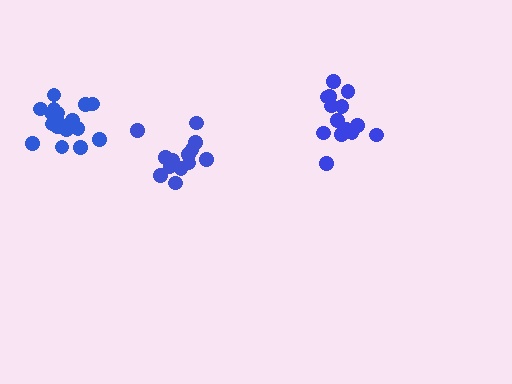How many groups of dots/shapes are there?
There are 3 groups.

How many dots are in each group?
Group 1: 14 dots, Group 2: 14 dots, Group 3: 18 dots (46 total).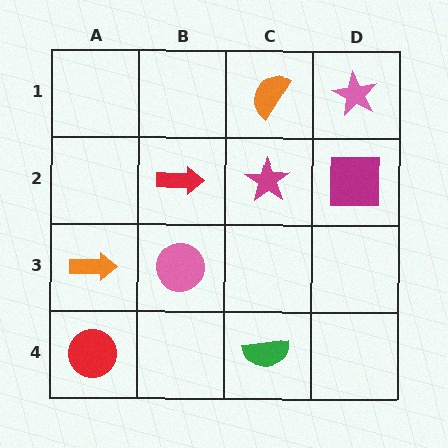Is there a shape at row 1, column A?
No, that cell is empty.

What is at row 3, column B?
A pink circle.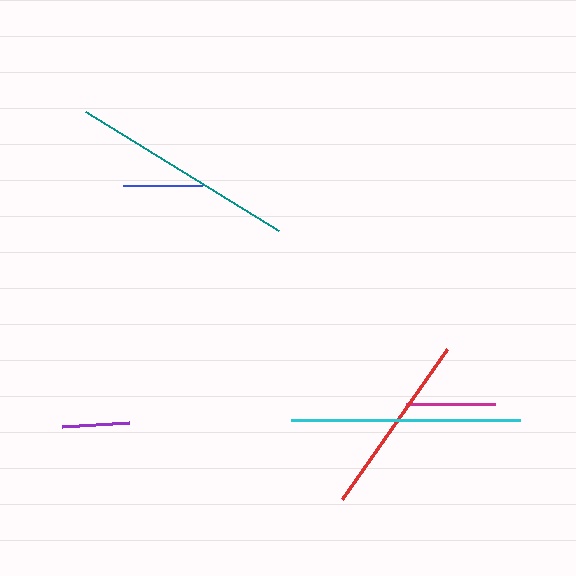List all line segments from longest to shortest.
From longest to shortest: cyan, teal, red, magenta, blue, purple.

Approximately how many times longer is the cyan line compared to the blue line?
The cyan line is approximately 2.9 times the length of the blue line.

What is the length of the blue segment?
The blue segment is approximately 80 pixels long.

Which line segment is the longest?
The cyan line is the longest at approximately 230 pixels.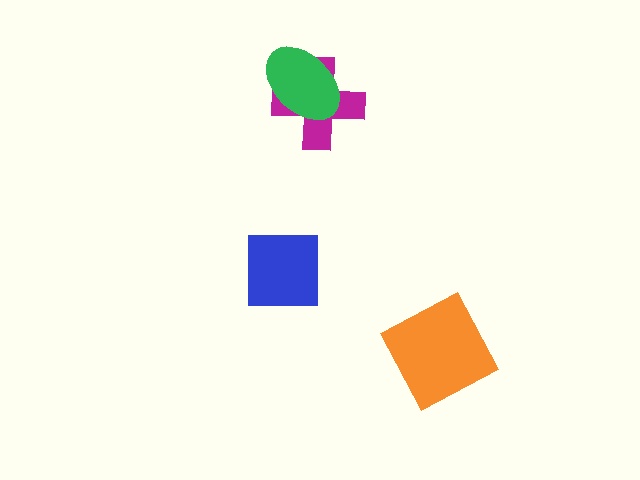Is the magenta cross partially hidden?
Yes, it is partially covered by another shape.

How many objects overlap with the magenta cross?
1 object overlaps with the magenta cross.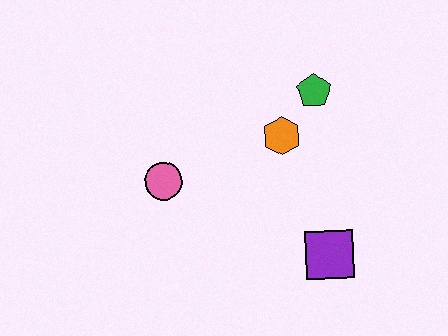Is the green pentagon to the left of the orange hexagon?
No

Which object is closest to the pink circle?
The orange hexagon is closest to the pink circle.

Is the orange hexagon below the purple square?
No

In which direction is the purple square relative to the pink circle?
The purple square is to the right of the pink circle.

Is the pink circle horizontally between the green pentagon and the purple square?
No